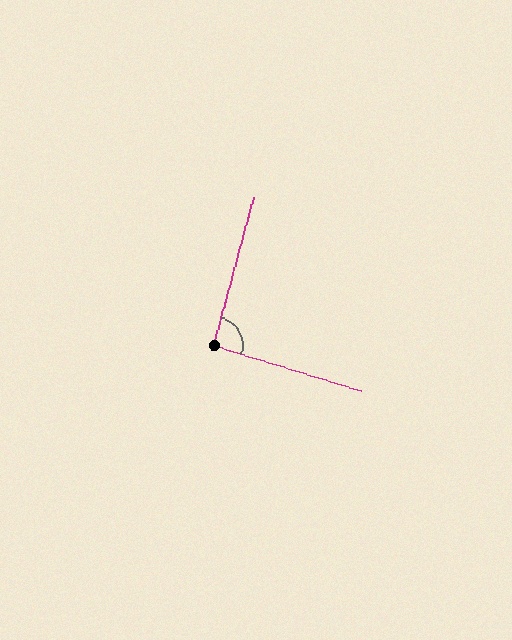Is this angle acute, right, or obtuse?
It is approximately a right angle.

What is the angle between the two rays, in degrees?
Approximately 92 degrees.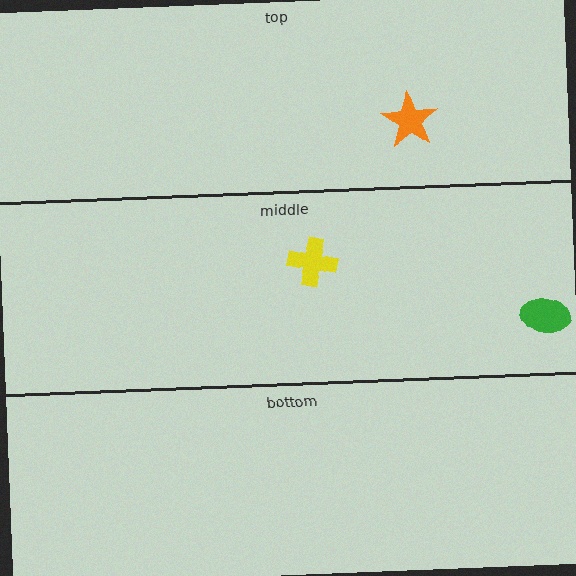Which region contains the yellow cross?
The middle region.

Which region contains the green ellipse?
The middle region.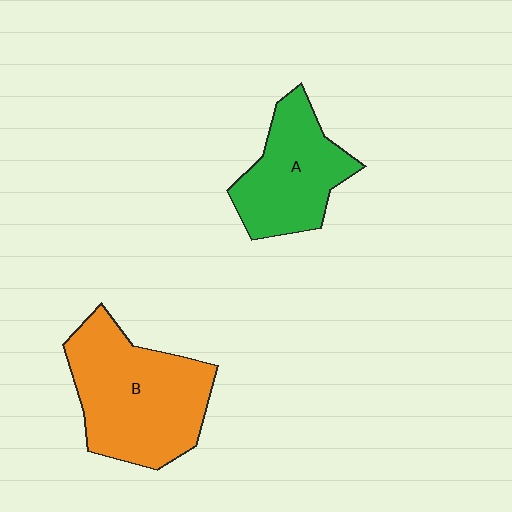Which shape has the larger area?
Shape B (orange).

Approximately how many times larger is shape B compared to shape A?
Approximately 1.4 times.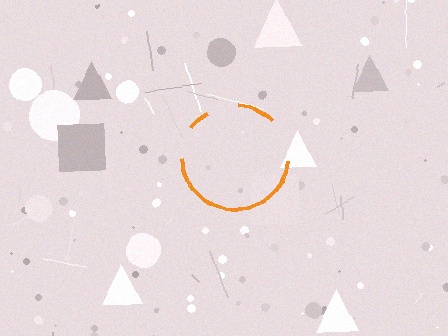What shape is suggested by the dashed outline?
The dashed outline suggests a circle.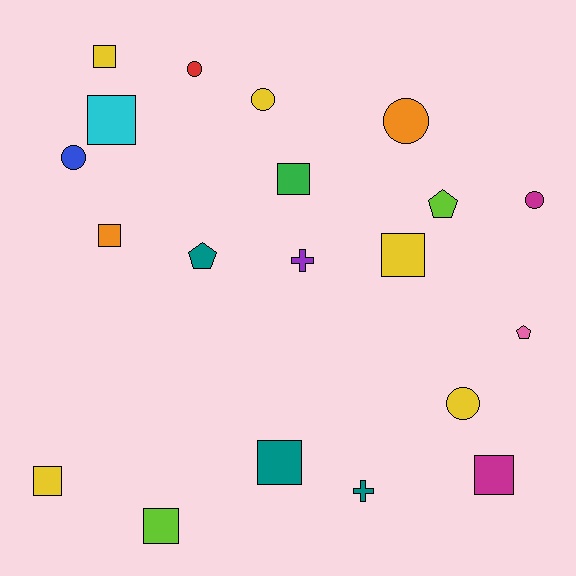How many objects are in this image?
There are 20 objects.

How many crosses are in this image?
There are 2 crosses.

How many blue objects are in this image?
There is 1 blue object.